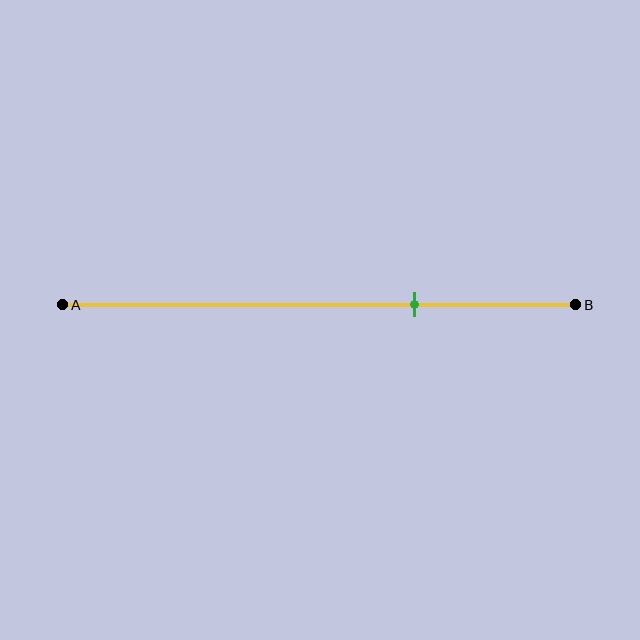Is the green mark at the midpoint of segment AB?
No, the mark is at about 70% from A, not at the 50% midpoint.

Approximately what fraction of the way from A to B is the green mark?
The green mark is approximately 70% of the way from A to B.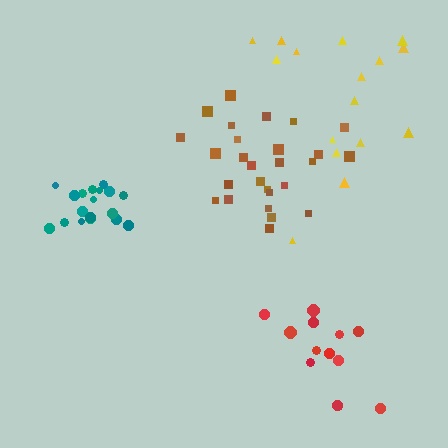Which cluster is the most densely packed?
Teal.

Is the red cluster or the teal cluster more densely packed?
Teal.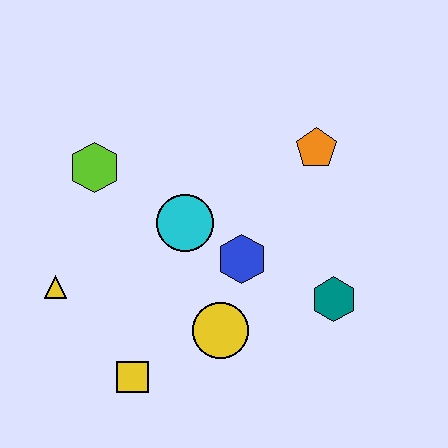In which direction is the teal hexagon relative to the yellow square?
The teal hexagon is to the right of the yellow square.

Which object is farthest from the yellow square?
The orange pentagon is farthest from the yellow square.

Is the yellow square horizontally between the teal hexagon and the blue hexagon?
No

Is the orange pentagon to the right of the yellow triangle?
Yes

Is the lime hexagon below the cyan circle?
No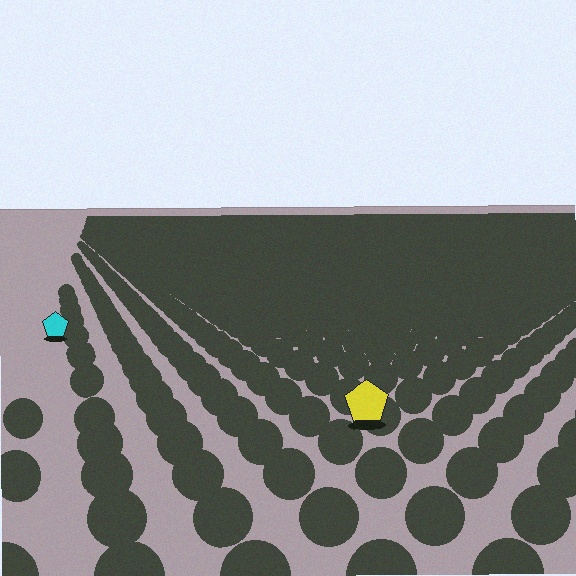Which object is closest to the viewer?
The yellow pentagon is closest. The texture marks near it are larger and more spread out.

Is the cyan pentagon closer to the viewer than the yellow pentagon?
No. The yellow pentagon is closer — you can tell from the texture gradient: the ground texture is coarser near it.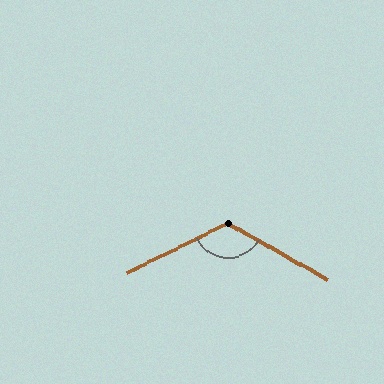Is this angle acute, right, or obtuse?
It is obtuse.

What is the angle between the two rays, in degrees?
Approximately 124 degrees.